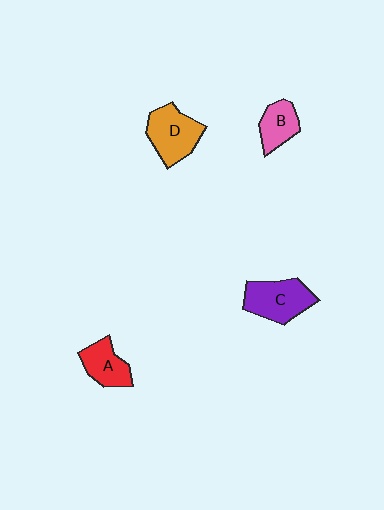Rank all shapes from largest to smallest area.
From largest to smallest: C (purple), D (orange), A (red), B (pink).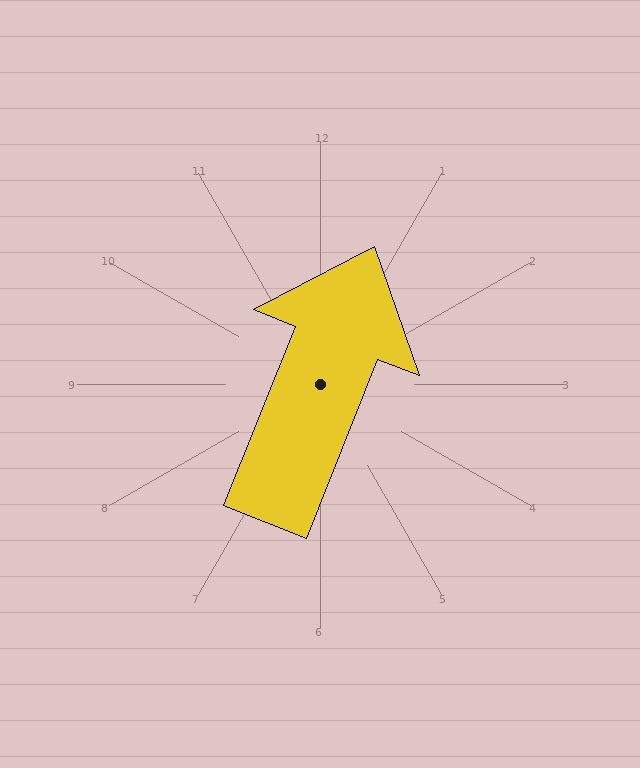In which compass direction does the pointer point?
North.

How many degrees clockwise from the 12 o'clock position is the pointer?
Approximately 22 degrees.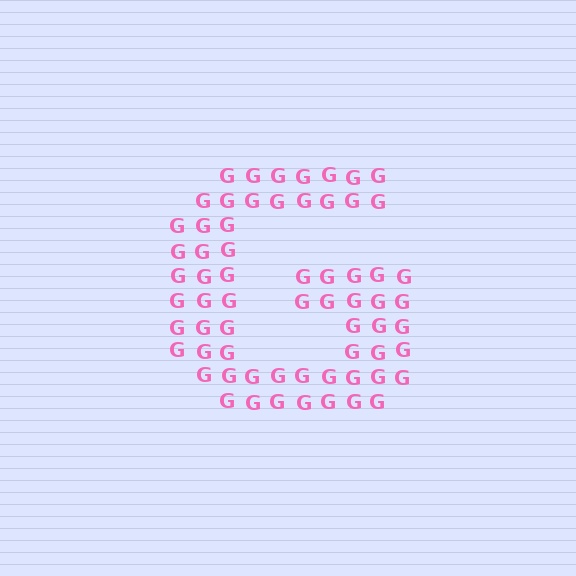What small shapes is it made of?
It is made of small letter G's.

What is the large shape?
The large shape is the letter G.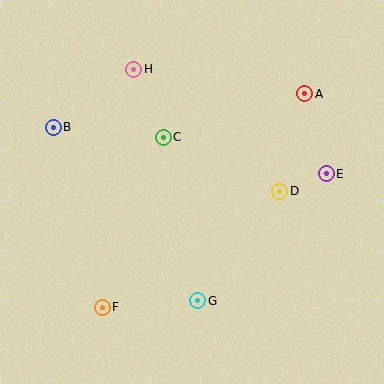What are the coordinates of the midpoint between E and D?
The midpoint between E and D is at (303, 183).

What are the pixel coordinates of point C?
Point C is at (163, 137).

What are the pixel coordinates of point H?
Point H is at (134, 69).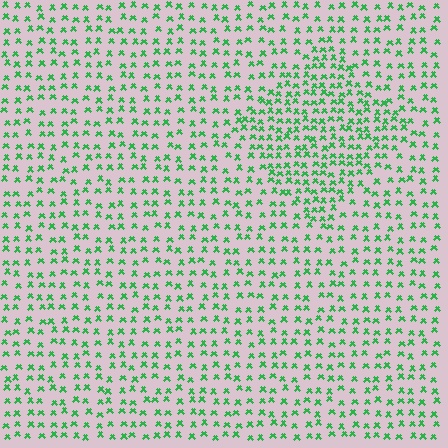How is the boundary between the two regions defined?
The boundary is defined by a change in element density (approximately 1.7x ratio). All elements are the same color, size, and shape.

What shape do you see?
I see a diamond.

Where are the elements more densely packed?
The elements are more densely packed inside the diamond boundary.